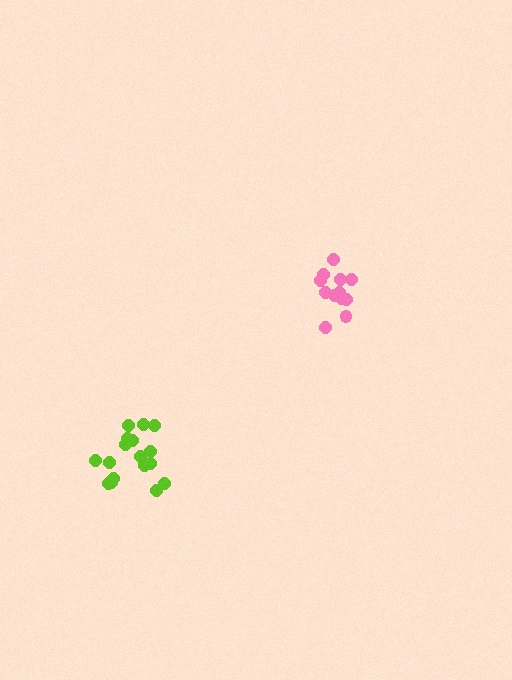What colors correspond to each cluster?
The clusters are colored: pink, lime.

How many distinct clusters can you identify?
There are 2 distinct clusters.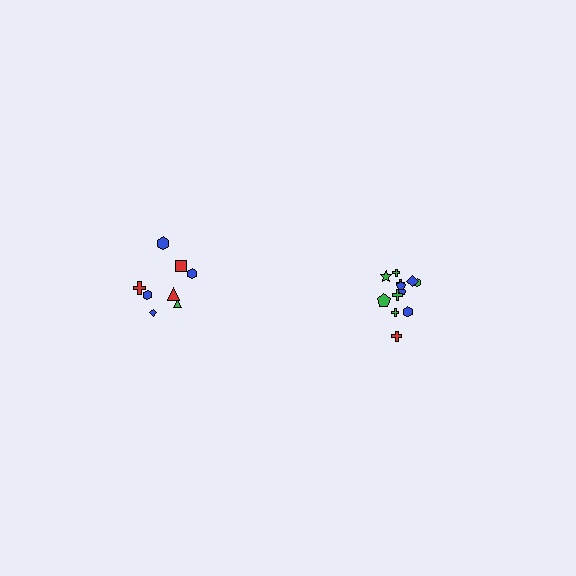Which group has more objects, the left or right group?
The right group.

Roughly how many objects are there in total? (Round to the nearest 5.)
Roughly 20 objects in total.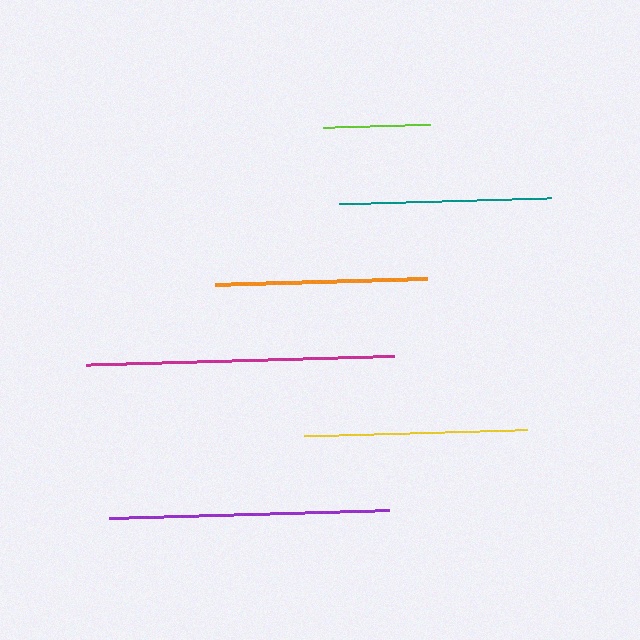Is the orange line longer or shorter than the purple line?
The purple line is longer than the orange line.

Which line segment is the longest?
The magenta line is the longest at approximately 308 pixels.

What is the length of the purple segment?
The purple segment is approximately 282 pixels long.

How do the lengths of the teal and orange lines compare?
The teal and orange lines are approximately the same length.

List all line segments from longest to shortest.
From longest to shortest: magenta, purple, yellow, teal, orange, lime.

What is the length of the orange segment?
The orange segment is approximately 212 pixels long.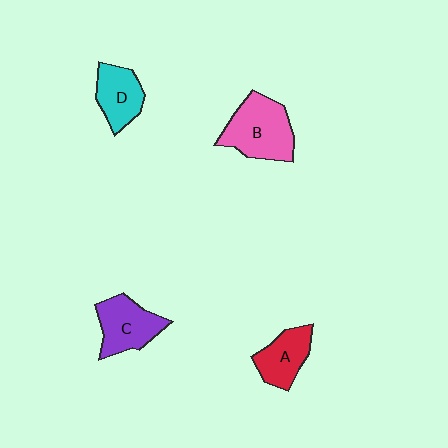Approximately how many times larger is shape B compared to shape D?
Approximately 1.5 times.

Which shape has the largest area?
Shape B (pink).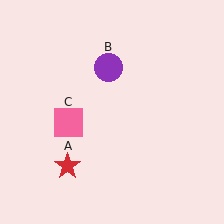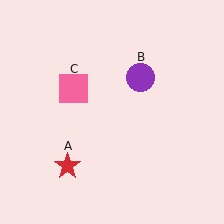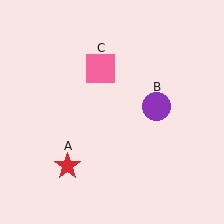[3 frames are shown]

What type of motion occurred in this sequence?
The purple circle (object B), pink square (object C) rotated clockwise around the center of the scene.